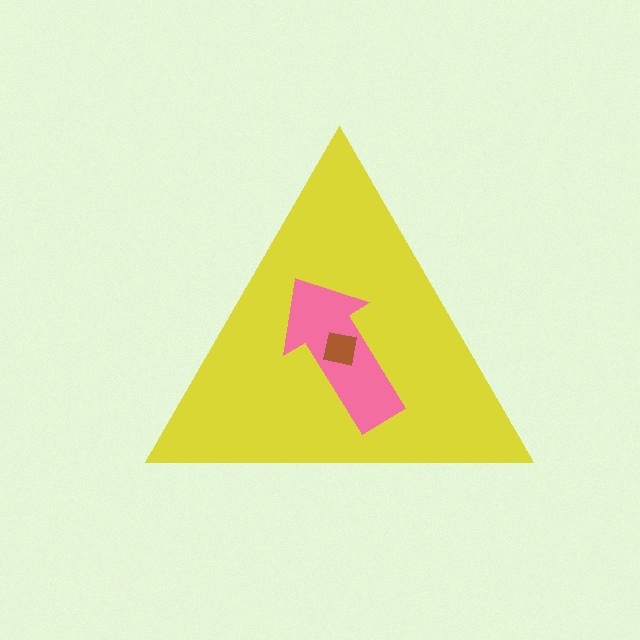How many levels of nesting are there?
3.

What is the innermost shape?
The brown square.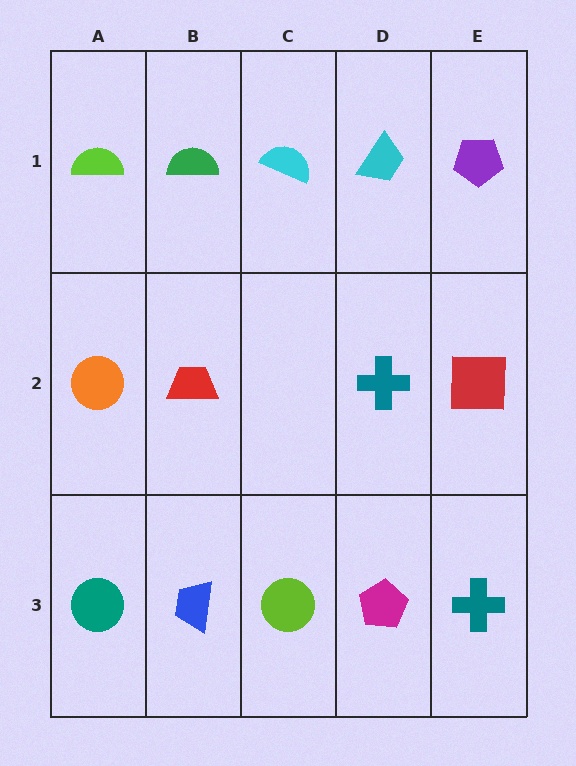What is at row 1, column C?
A cyan semicircle.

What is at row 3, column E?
A teal cross.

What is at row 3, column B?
A blue trapezoid.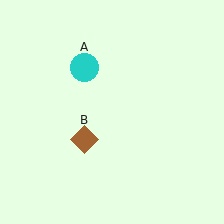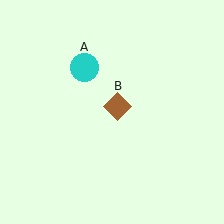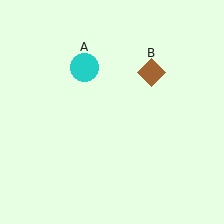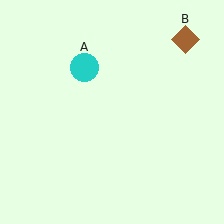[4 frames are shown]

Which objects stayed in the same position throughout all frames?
Cyan circle (object A) remained stationary.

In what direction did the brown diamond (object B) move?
The brown diamond (object B) moved up and to the right.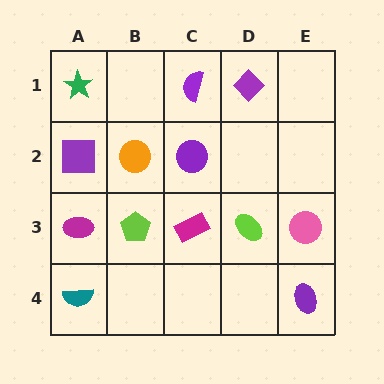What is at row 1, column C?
A purple semicircle.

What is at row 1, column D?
A purple diamond.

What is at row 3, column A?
A magenta ellipse.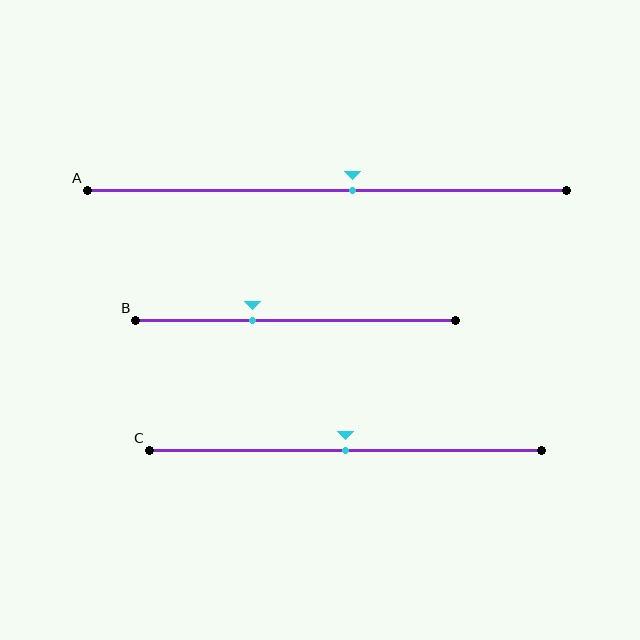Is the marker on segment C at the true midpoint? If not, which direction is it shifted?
Yes, the marker on segment C is at the true midpoint.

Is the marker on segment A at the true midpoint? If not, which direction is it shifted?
No, the marker on segment A is shifted to the right by about 5% of the segment length.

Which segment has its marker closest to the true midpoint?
Segment C has its marker closest to the true midpoint.